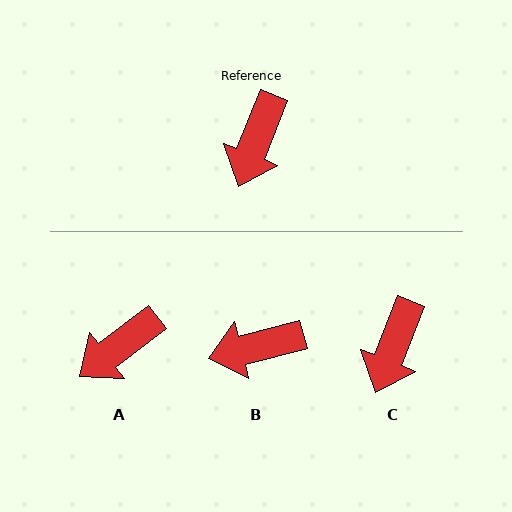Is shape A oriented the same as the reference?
No, it is off by about 32 degrees.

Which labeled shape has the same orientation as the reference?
C.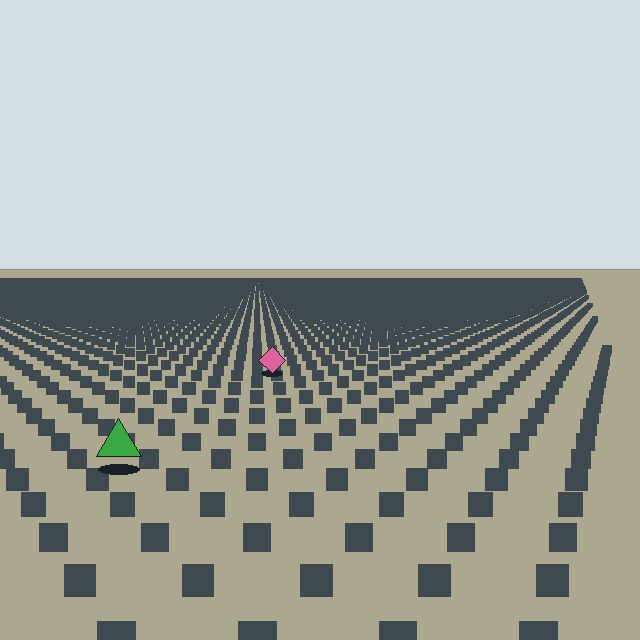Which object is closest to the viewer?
The green triangle is closest. The texture marks near it are larger and more spread out.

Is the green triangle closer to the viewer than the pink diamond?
Yes. The green triangle is closer — you can tell from the texture gradient: the ground texture is coarser near it.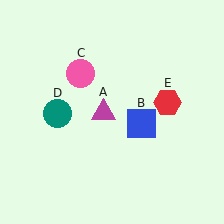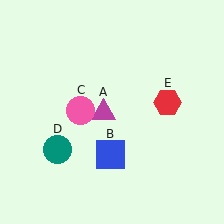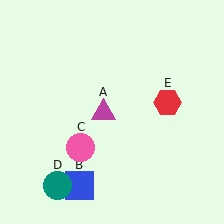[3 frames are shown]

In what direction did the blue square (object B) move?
The blue square (object B) moved down and to the left.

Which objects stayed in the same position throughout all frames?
Magenta triangle (object A) and red hexagon (object E) remained stationary.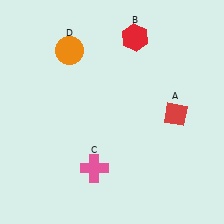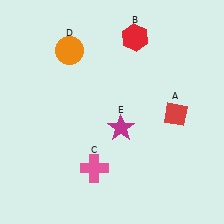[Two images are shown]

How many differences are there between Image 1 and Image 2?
There is 1 difference between the two images.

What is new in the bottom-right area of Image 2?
A magenta star (E) was added in the bottom-right area of Image 2.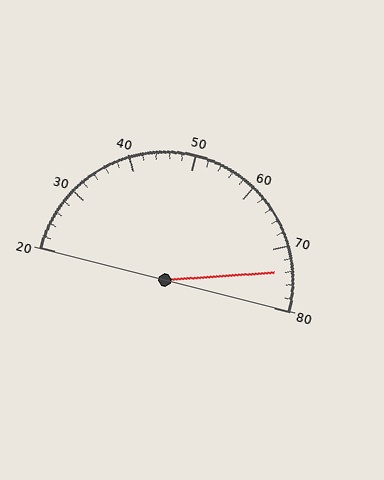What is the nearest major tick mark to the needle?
The nearest major tick mark is 70.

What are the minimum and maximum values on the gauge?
The gauge ranges from 20 to 80.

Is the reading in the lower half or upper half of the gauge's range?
The reading is in the upper half of the range (20 to 80).